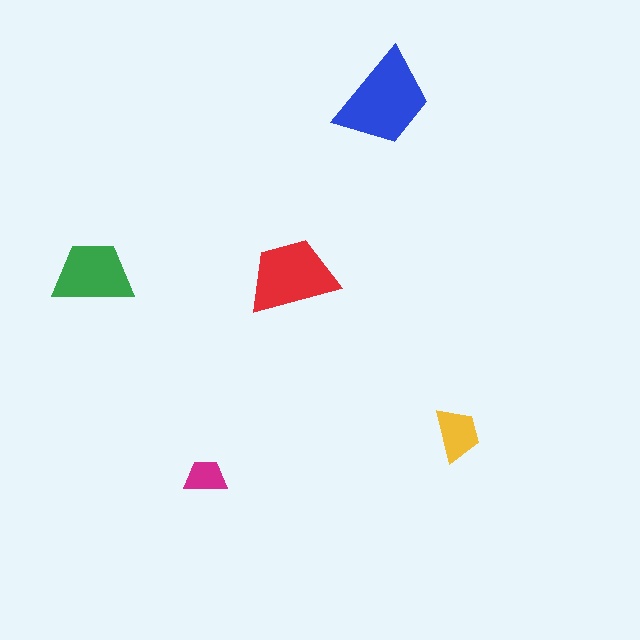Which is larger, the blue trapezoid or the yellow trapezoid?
The blue one.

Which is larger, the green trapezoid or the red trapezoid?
The red one.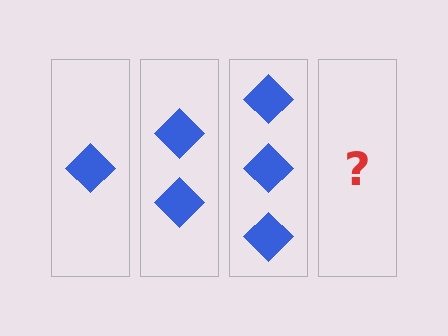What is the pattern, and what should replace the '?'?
The pattern is that each step adds one more diamond. The '?' should be 4 diamonds.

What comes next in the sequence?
The next element should be 4 diamonds.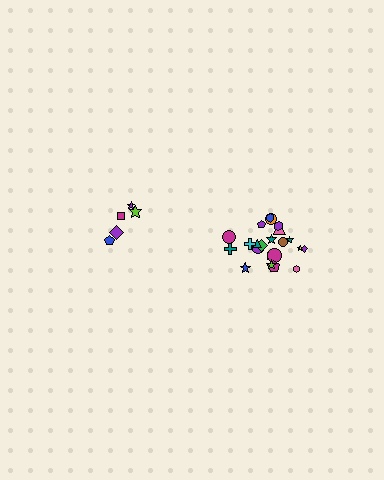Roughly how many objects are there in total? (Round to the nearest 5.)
Roughly 25 objects in total.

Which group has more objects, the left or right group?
The right group.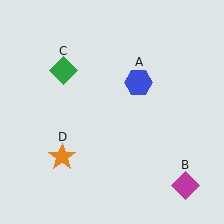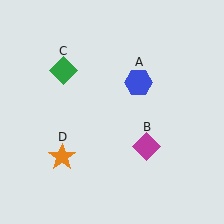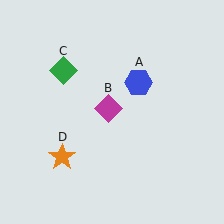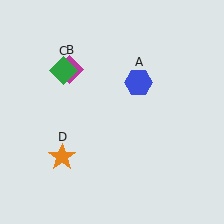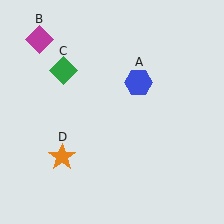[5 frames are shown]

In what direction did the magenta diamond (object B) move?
The magenta diamond (object B) moved up and to the left.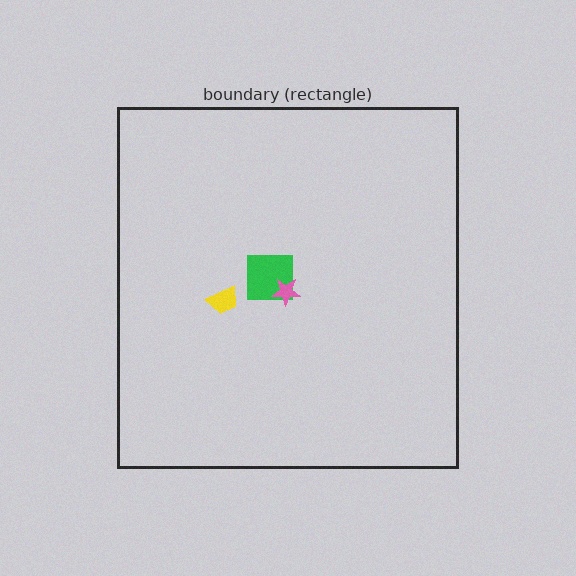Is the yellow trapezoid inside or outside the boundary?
Inside.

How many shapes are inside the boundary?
3 inside, 0 outside.